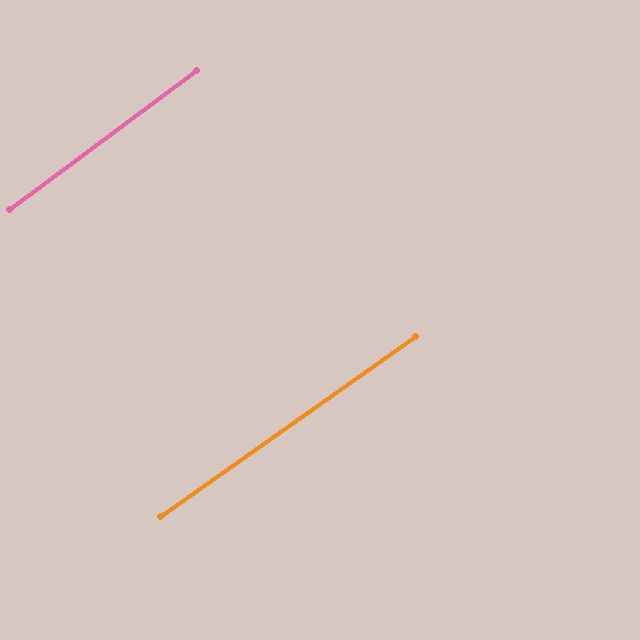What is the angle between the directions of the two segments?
Approximately 1 degree.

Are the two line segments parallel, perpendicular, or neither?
Parallel — their directions differ by only 1.2°.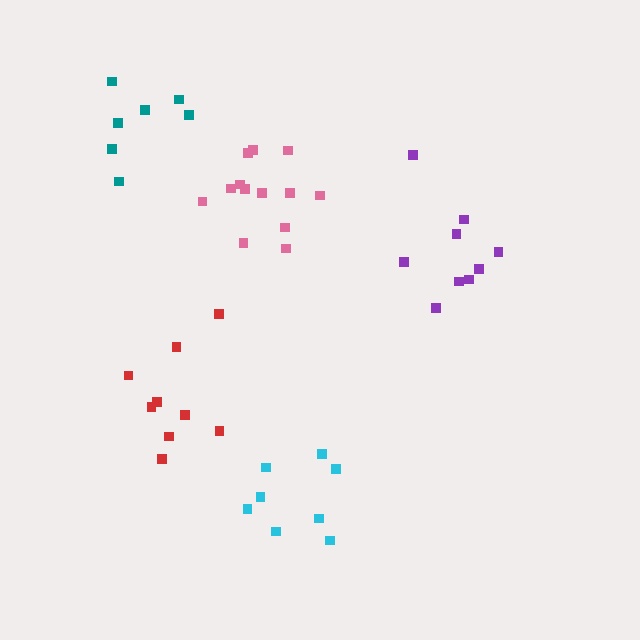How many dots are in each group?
Group 1: 9 dots, Group 2: 9 dots, Group 3: 7 dots, Group 4: 13 dots, Group 5: 8 dots (46 total).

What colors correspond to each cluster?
The clusters are colored: red, purple, teal, pink, cyan.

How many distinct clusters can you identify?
There are 5 distinct clusters.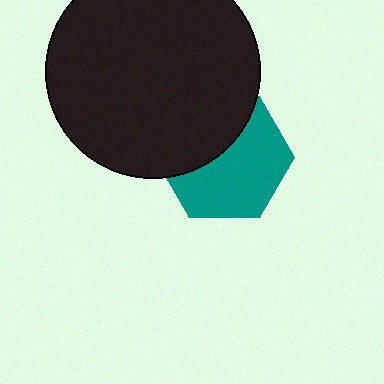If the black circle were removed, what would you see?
You would see the complete teal hexagon.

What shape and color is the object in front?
The object in front is a black circle.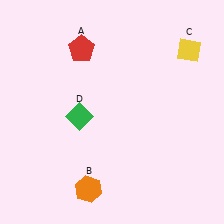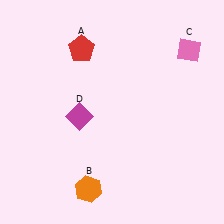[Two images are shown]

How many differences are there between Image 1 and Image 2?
There are 2 differences between the two images.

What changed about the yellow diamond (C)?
In Image 1, C is yellow. In Image 2, it changed to pink.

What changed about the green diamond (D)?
In Image 1, D is green. In Image 2, it changed to magenta.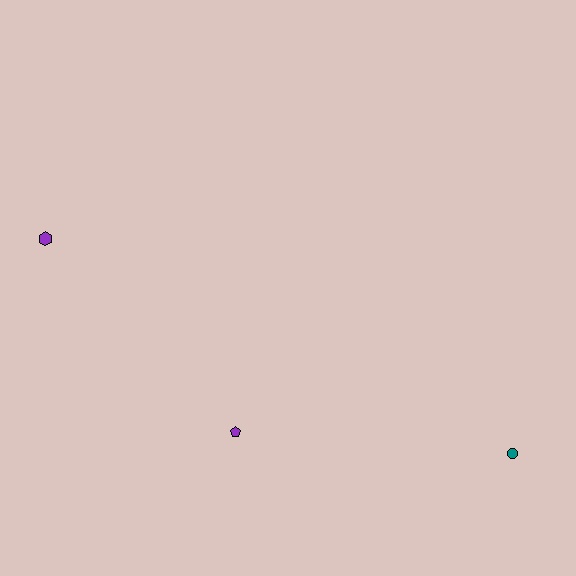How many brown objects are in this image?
There are no brown objects.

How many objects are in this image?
There are 3 objects.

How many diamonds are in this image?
There are no diamonds.